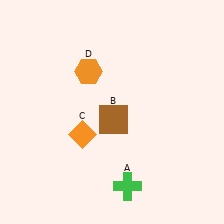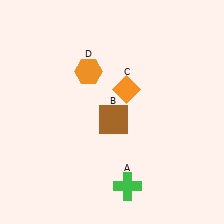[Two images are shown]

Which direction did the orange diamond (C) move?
The orange diamond (C) moved up.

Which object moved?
The orange diamond (C) moved up.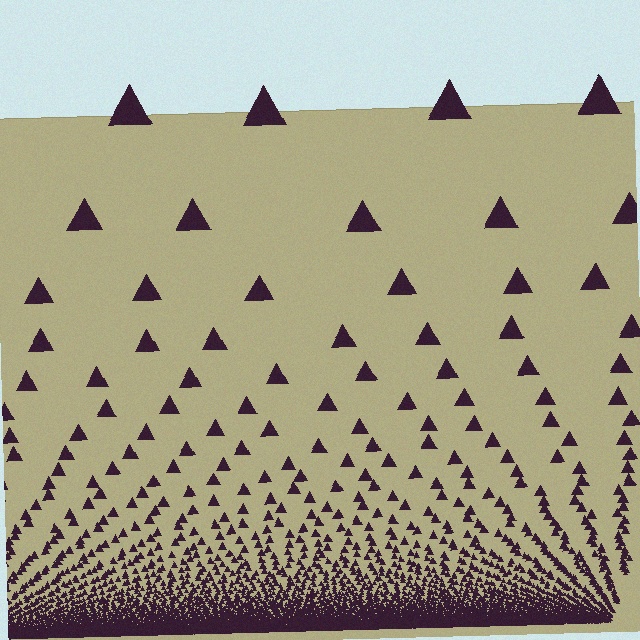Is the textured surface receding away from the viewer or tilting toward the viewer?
The surface appears to tilt toward the viewer. Texture elements get larger and sparser toward the top.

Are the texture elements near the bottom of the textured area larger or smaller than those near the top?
Smaller. The gradient is inverted — elements near the bottom are smaller and denser.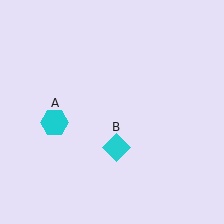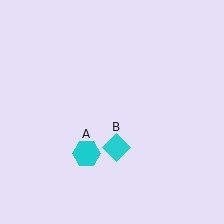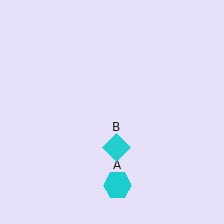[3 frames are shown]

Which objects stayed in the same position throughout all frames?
Cyan diamond (object B) remained stationary.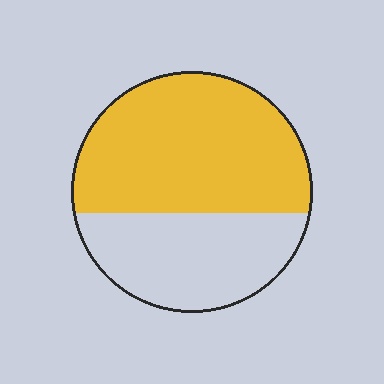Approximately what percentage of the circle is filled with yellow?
Approximately 60%.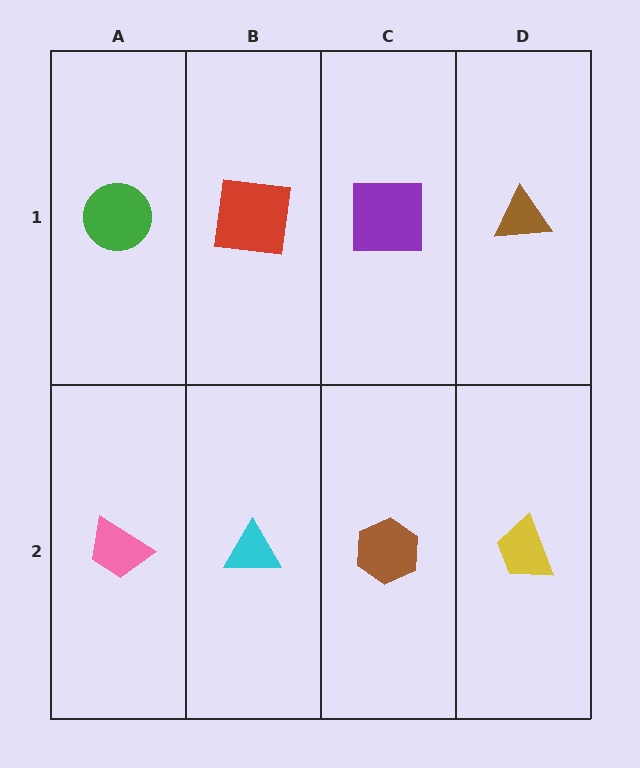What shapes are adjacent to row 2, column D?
A brown triangle (row 1, column D), a brown hexagon (row 2, column C).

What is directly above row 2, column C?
A purple square.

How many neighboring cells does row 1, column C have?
3.